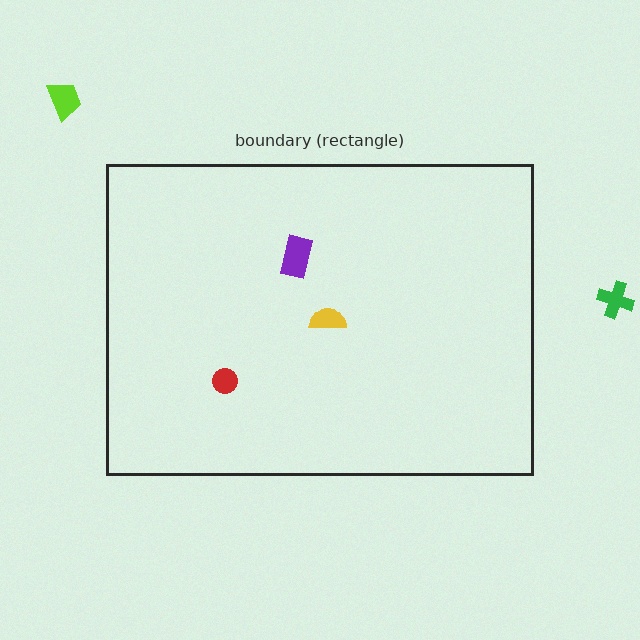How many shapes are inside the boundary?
3 inside, 2 outside.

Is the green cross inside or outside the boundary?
Outside.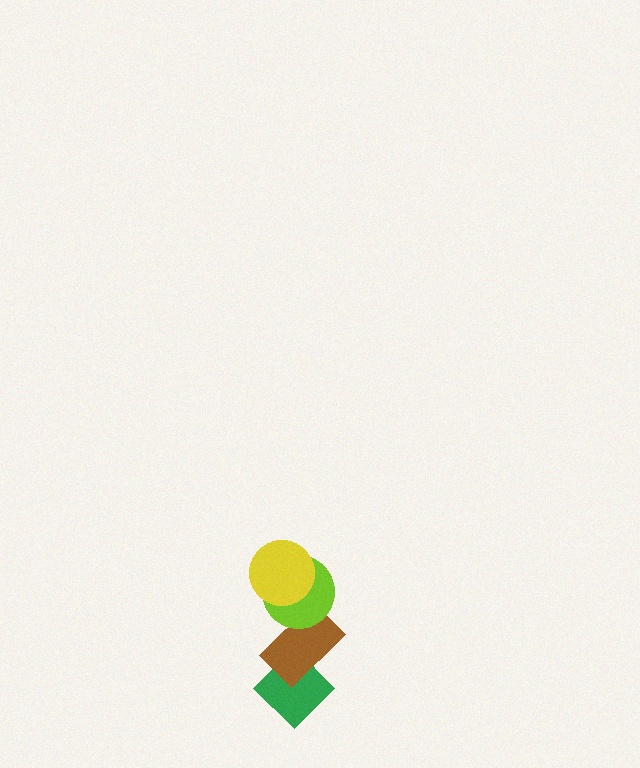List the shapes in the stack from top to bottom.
From top to bottom: the yellow circle, the lime circle, the brown rectangle, the green diamond.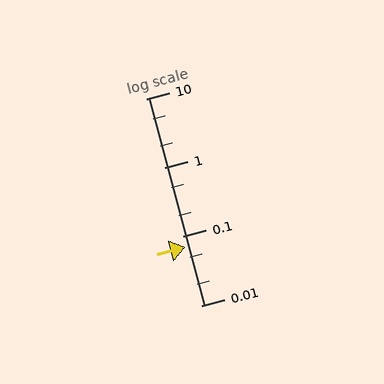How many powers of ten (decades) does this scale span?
The scale spans 3 decades, from 0.01 to 10.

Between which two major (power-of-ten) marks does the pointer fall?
The pointer is between 0.01 and 0.1.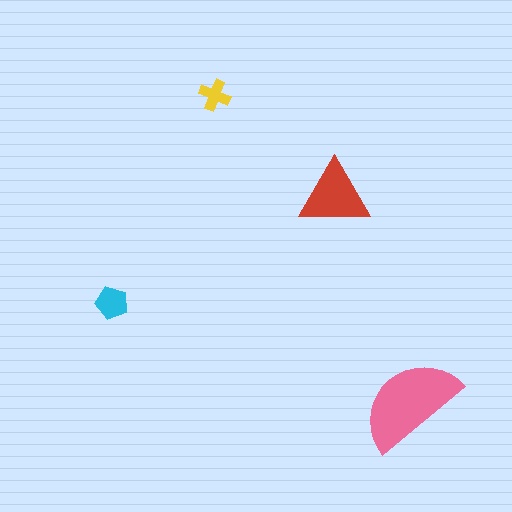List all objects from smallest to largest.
The yellow cross, the cyan pentagon, the red triangle, the pink semicircle.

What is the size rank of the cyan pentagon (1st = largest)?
3rd.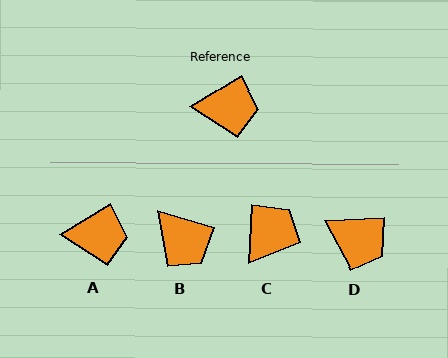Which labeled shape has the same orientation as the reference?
A.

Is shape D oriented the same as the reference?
No, it is off by about 29 degrees.